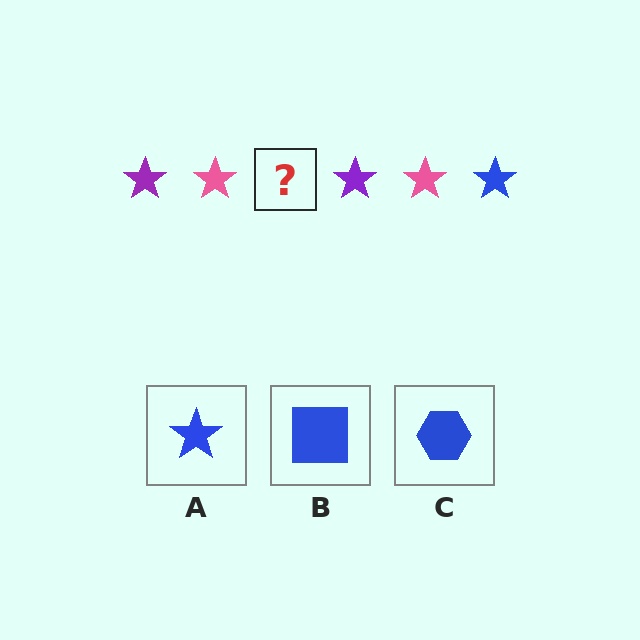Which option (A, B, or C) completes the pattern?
A.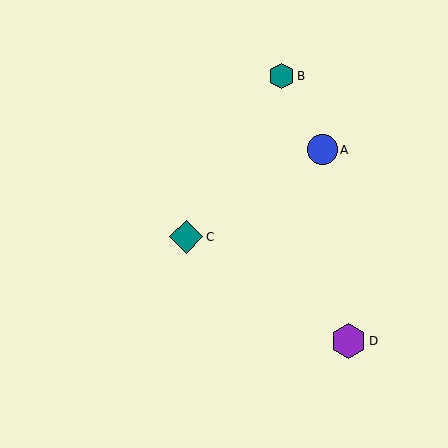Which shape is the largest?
The purple hexagon (labeled D) is the largest.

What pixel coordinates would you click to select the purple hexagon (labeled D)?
Click at (349, 341) to select the purple hexagon D.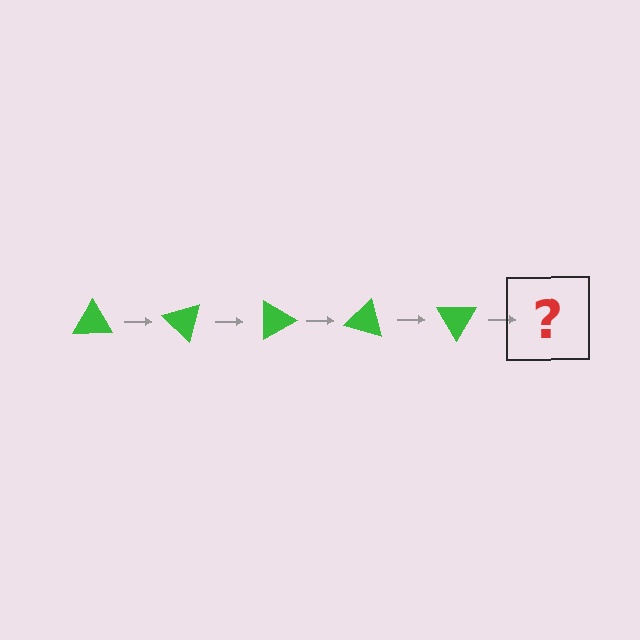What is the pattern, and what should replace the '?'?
The pattern is that the triangle rotates 45 degrees each step. The '?' should be a green triangle rotated 225 degrees.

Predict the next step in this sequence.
The next step is a green triangle rotated 225 degrees.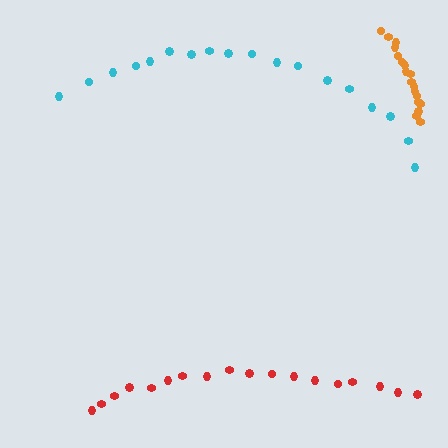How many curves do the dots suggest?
There are 3 distinct paths.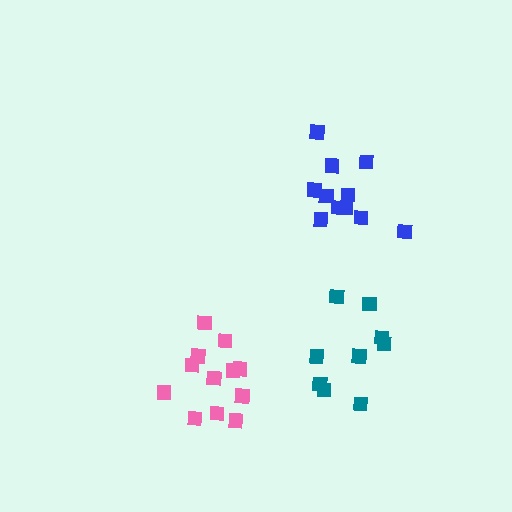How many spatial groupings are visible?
There are 3 spatial groupings.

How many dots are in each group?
Group 1: 9 dots, Group 2: 11 dots, Group 3: 12 dots (32 total).